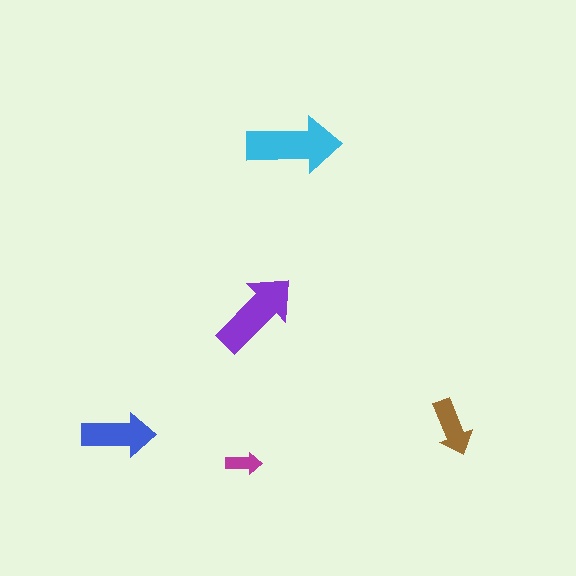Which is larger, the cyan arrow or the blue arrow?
The cyan one.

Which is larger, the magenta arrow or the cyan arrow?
The cyan one.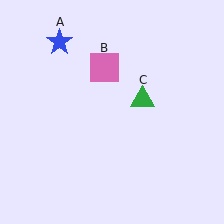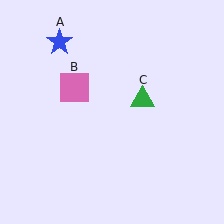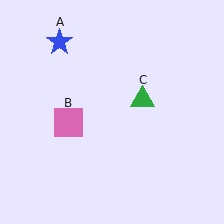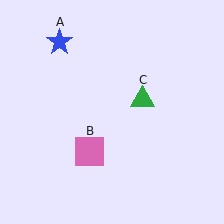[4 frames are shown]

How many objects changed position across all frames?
1 object changed position: pink square (object B).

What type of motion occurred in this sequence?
The pink square (object B) rotated counterclockwise around the center of the scene.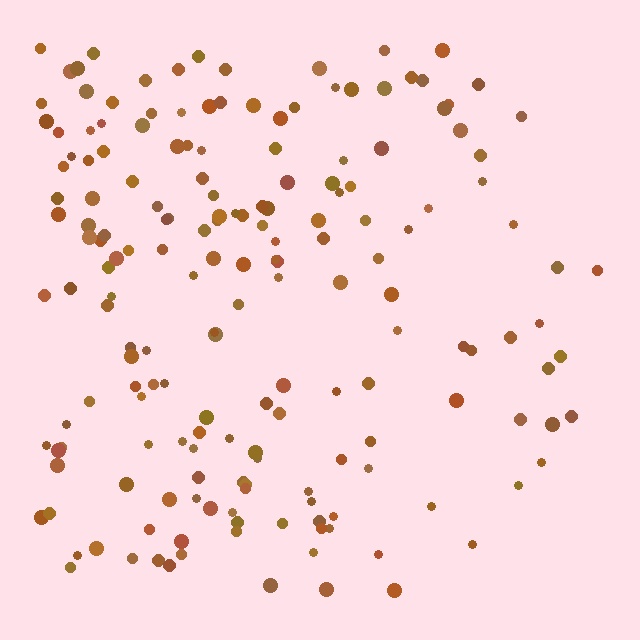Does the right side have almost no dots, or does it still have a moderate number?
Still a moderate number, just noticeably fewer than the left.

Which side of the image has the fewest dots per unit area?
The right.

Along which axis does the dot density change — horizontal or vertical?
Horizontal.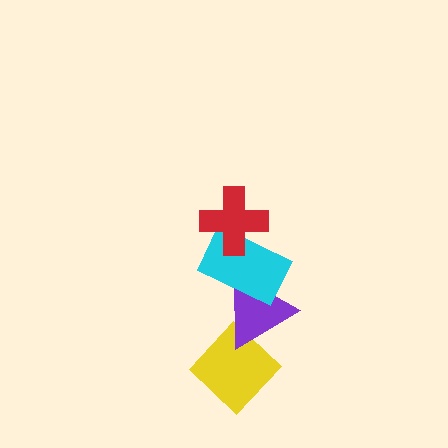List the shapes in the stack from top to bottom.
From top to bottom: the red cross, the cyan rectangle, the purple triangle, the yellow diamond.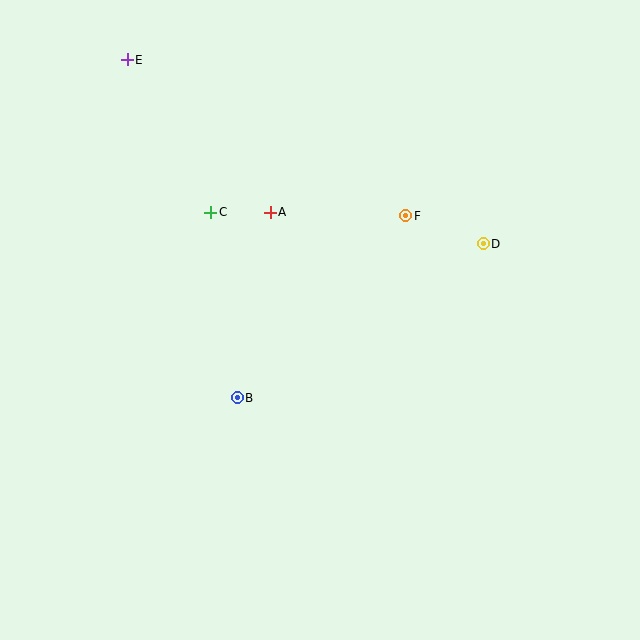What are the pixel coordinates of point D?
Point D is at (483, 244).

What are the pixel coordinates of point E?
Point E is at (127, 60).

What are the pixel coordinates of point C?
Point C is at (211, 212).